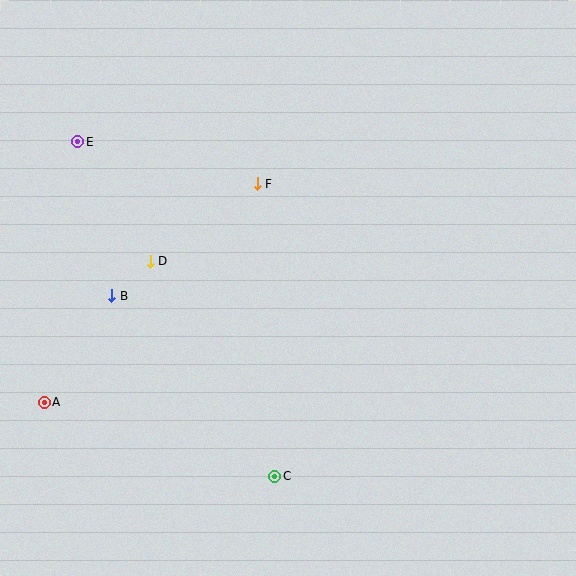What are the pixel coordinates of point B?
Point B is at (112, 296).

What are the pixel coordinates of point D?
Point D is at (150, 261).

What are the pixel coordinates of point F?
Point F is at (257, 184).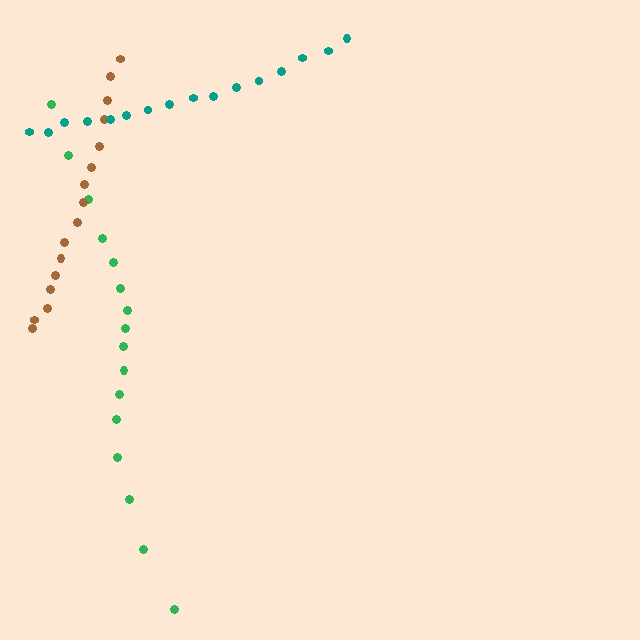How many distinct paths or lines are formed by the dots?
There are 3 distinct paths.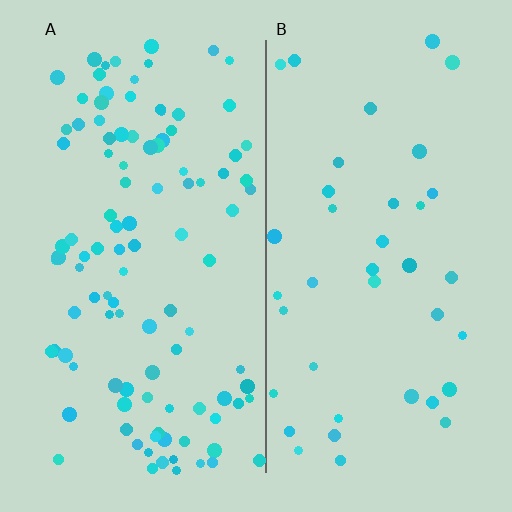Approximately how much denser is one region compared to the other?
Approximately 2.7× — region A over region B.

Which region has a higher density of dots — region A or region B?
A (the left).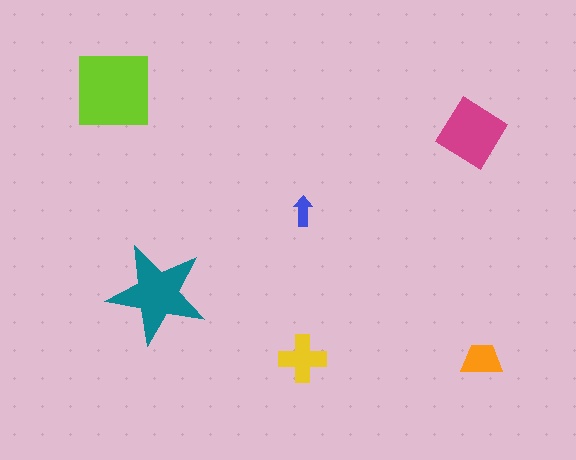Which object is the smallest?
The blue arrow.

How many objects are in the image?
There are 6 objects in the image.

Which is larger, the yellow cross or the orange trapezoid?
The yellow cross.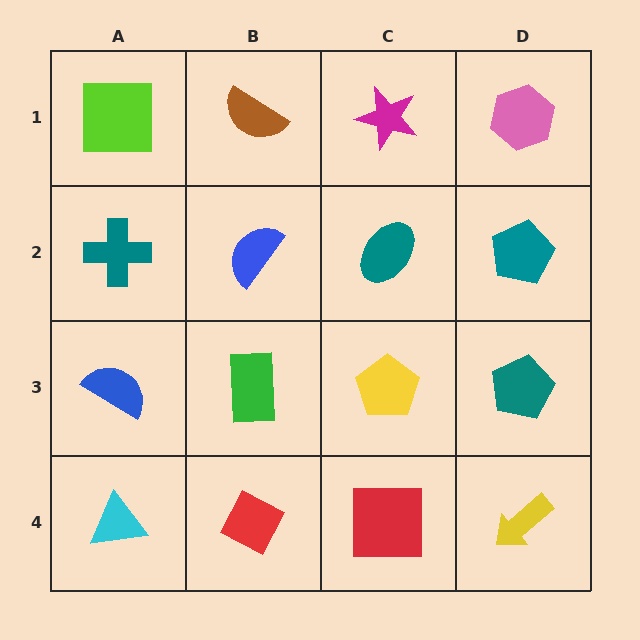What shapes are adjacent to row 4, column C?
A yellow pentagon (row 3, column C), a red diamond (row 4, column B), a yellow arrow (row 4, column D).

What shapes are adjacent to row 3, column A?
A teal cross (row 2, column A), a cyan triangle (row 4, column A), a green rectangle (row 3, column B).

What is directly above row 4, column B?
A green rectangle.